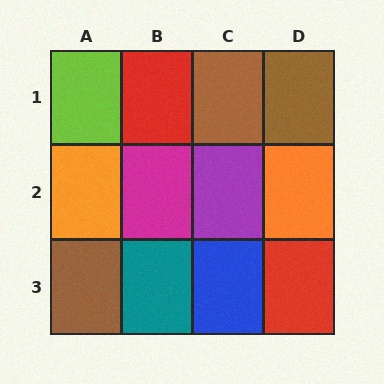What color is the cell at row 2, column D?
Orange.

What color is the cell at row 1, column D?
Brown.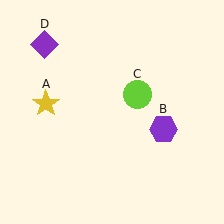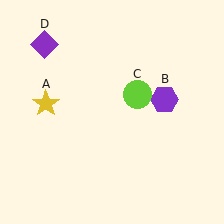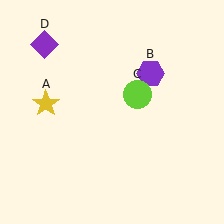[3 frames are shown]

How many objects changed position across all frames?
1 object changed position: purple hexagon (object B).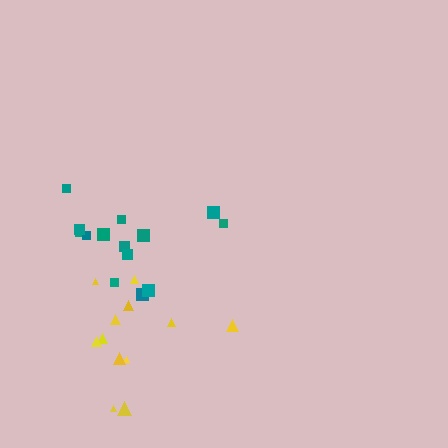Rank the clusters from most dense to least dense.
teal, yellow.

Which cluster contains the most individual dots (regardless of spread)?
Teal (14).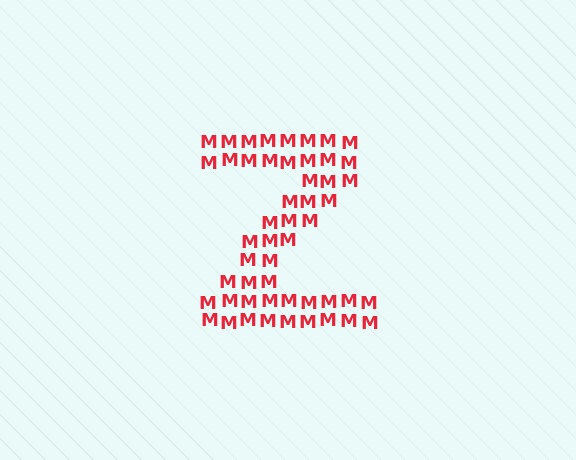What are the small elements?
The small elements are letter M's.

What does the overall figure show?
The overall figure shows the letter Z.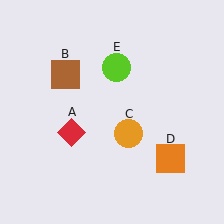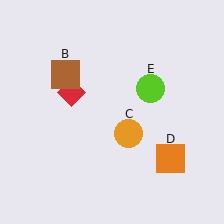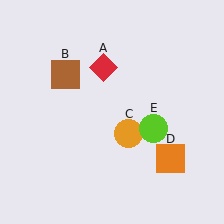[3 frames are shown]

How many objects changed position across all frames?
2 objects changed position: red diamond (object A), lime circle (object E).